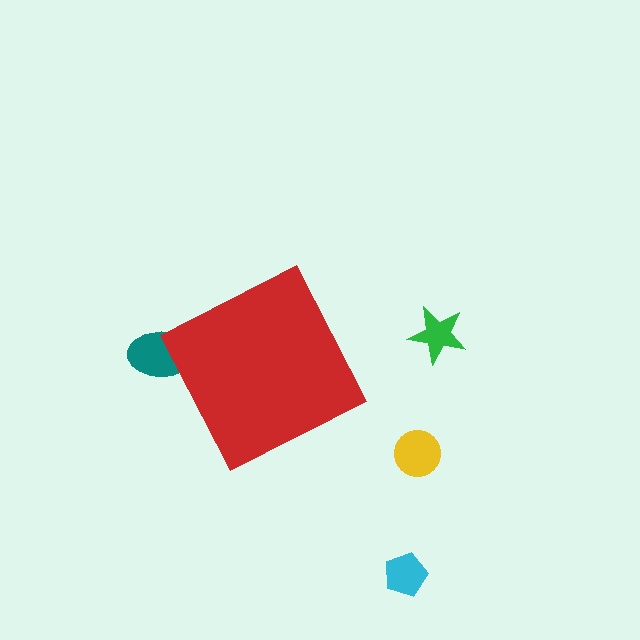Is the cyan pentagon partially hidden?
No, the cyan pentagon is fully visible.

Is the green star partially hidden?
No, the green star is fully visible.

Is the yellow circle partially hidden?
No, the yellow circle is fully visible.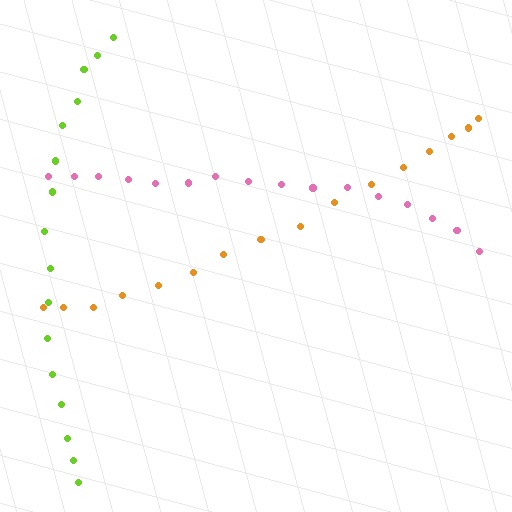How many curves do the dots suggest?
There are 3 distinct paths.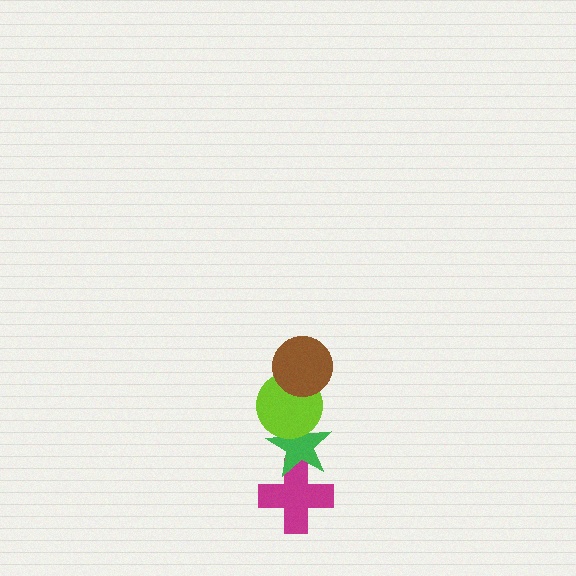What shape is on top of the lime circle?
The brown circle is on top of the lime circle.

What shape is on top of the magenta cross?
The green star is on top of the magenta cross.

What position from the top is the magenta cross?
The magenta cross is 4th from the top.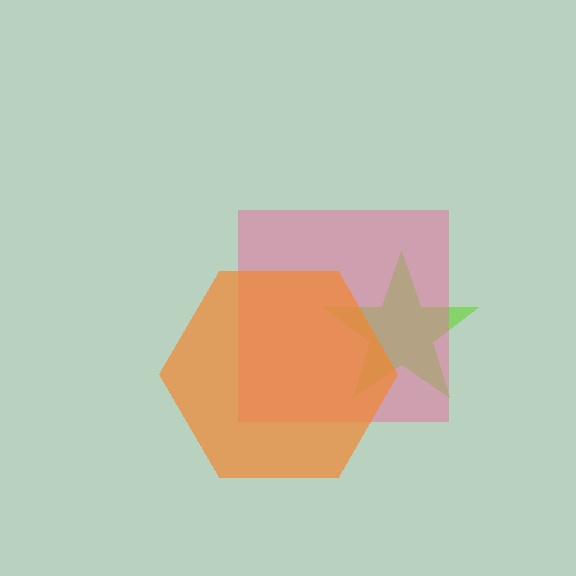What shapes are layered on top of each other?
The layered shapes are: a lime star, a pink square, an orange hexagon.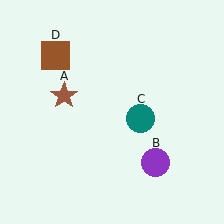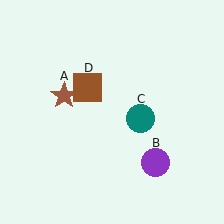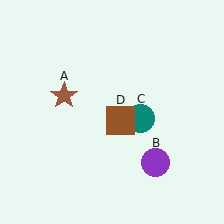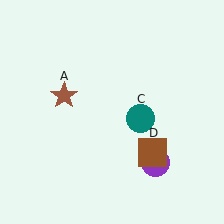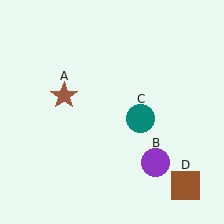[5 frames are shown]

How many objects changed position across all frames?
1 object changed position: brown square (object D).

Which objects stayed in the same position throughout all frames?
Brown star (object A) and purple circle (object B) and teal circle (object C) remained stationary.